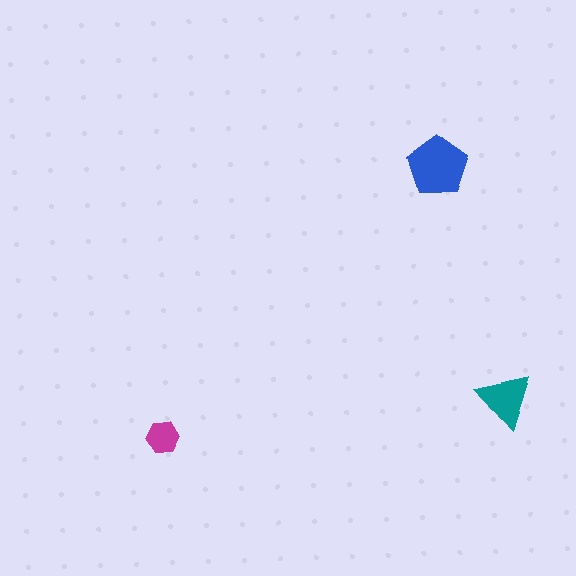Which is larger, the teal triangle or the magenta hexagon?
The teal triangle.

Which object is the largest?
The blue pentagon.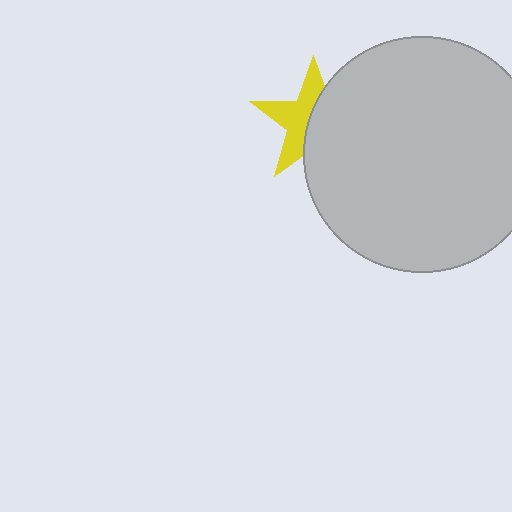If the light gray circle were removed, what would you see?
You would see the complete yellow star.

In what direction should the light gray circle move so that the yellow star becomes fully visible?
The light gray circle should move right. That is the shortest direction to clear the overlap and leave the yellow star fully visible.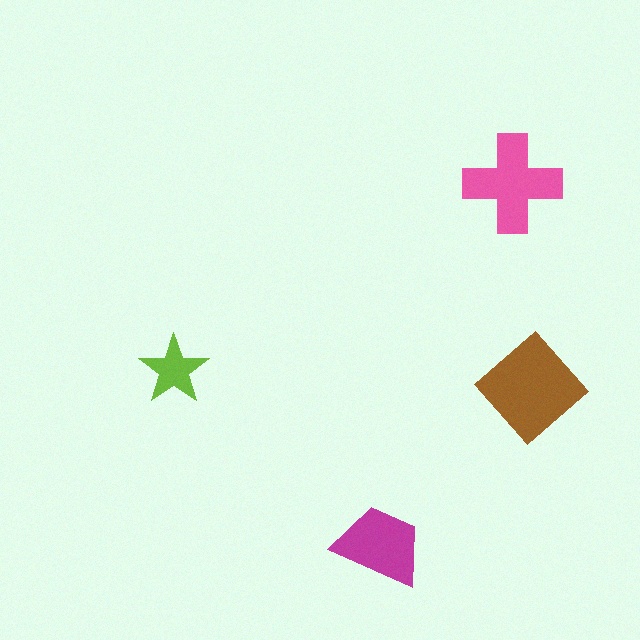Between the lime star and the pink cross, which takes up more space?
The pink cross.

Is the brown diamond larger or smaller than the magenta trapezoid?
Larger.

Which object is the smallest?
The lime star.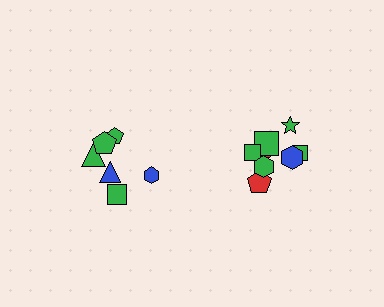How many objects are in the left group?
There are 6 objects.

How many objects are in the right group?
There are 8 objects.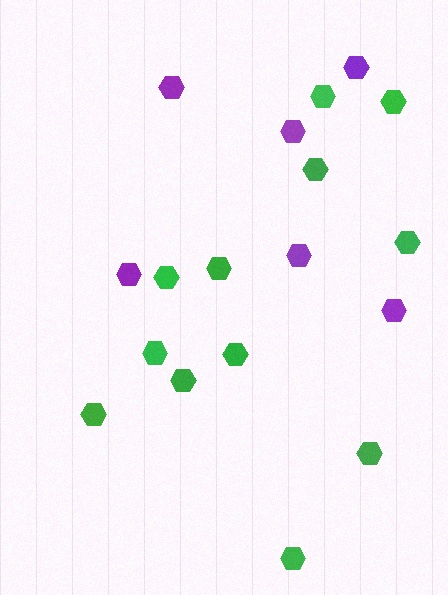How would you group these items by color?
There are 2 groups: one group of purple hexagons (6) and one group of green hexagons (12).